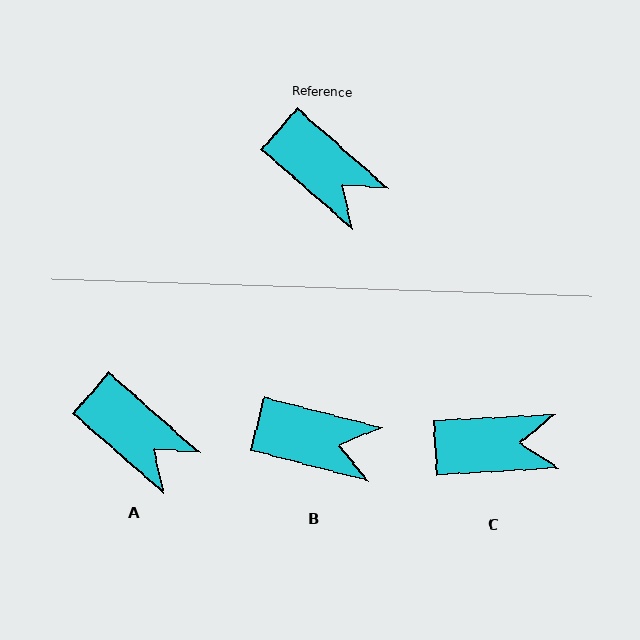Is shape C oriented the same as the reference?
No, it is off by about 44 degrees.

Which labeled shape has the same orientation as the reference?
A.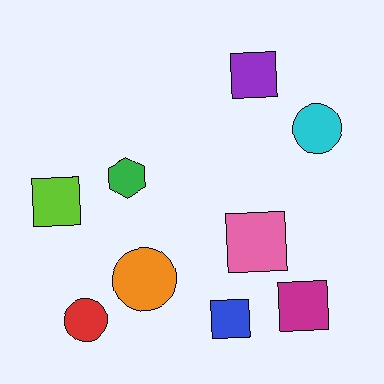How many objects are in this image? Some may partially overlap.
There are 9 objects.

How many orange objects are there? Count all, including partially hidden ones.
There is 1 orange object.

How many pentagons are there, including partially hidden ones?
There are no pentagons.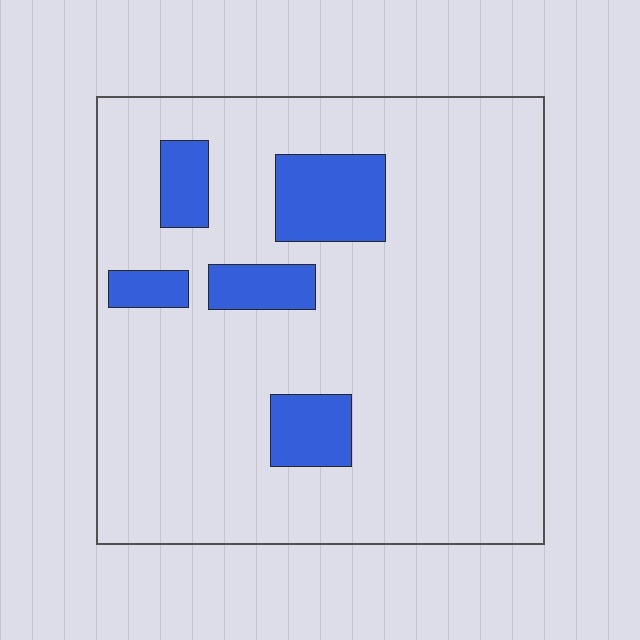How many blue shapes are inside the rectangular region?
5.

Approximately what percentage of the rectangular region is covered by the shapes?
Approximately 15%.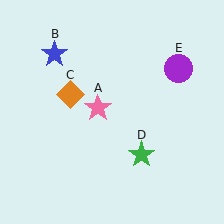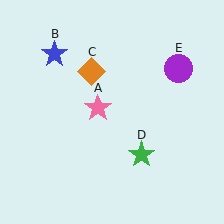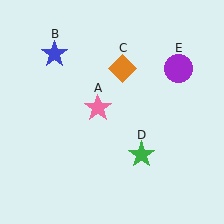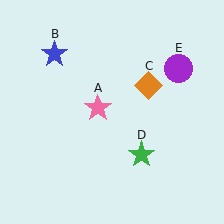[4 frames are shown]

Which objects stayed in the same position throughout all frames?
Pink star (object A) and blue star (object B) and green star (object D) and purple circle (object E) remained stationary.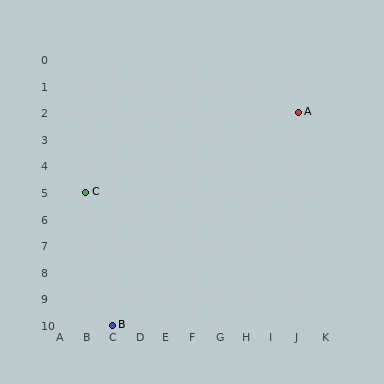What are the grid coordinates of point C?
Point C is at grid coordinates (B, 5).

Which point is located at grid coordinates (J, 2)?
Point A is at (J, 2).